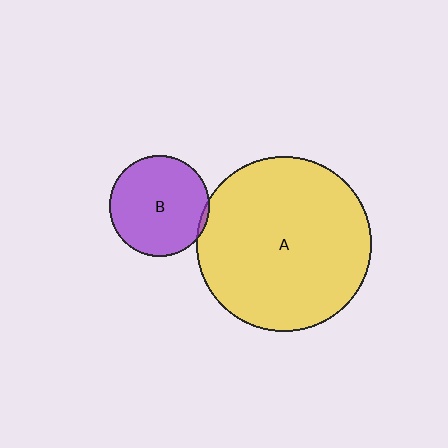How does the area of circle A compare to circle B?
Approximately 3.0 times.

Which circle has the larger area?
Circle A (yellow).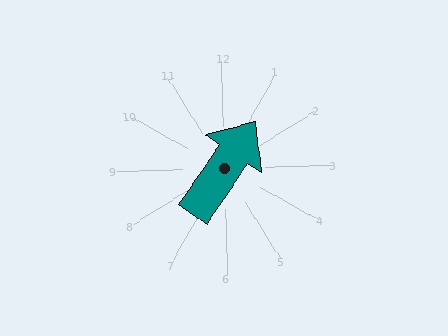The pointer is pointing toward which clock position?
Roughly 1 o'clock.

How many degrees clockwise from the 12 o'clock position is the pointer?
Approximately 36 degrees.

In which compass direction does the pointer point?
Northeast.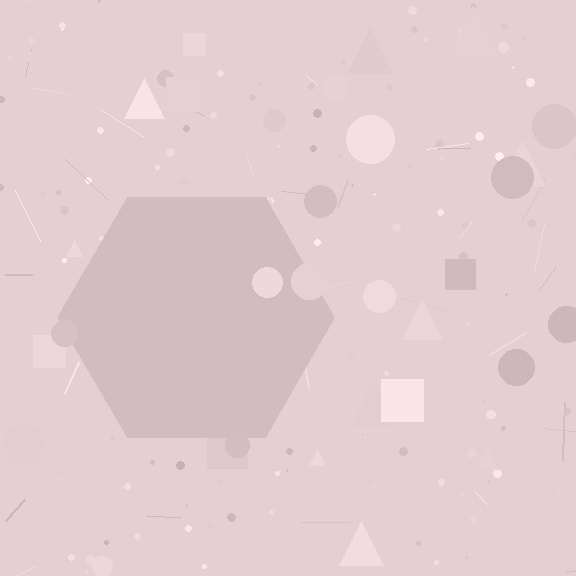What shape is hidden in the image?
A hexagon is hidden in the image.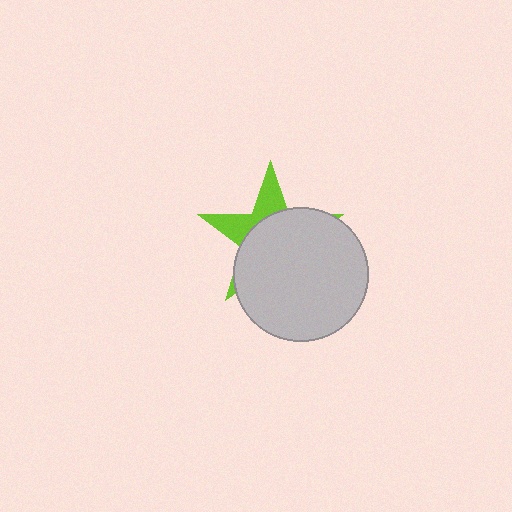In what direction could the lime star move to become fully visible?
The lime star could move up. That would shift it out from behind the light gray circle entirely.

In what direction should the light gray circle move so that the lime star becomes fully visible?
The light gray circle should move down. That is the shortest direction to clear the overlap and leave the lime star fully visible.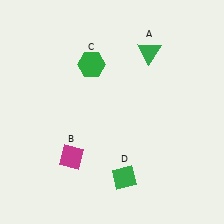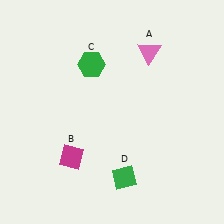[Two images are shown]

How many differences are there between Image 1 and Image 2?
There is 1 difference between the two images.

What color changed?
The triangle (A) changed from green in Image 1 to pink in Image 2.